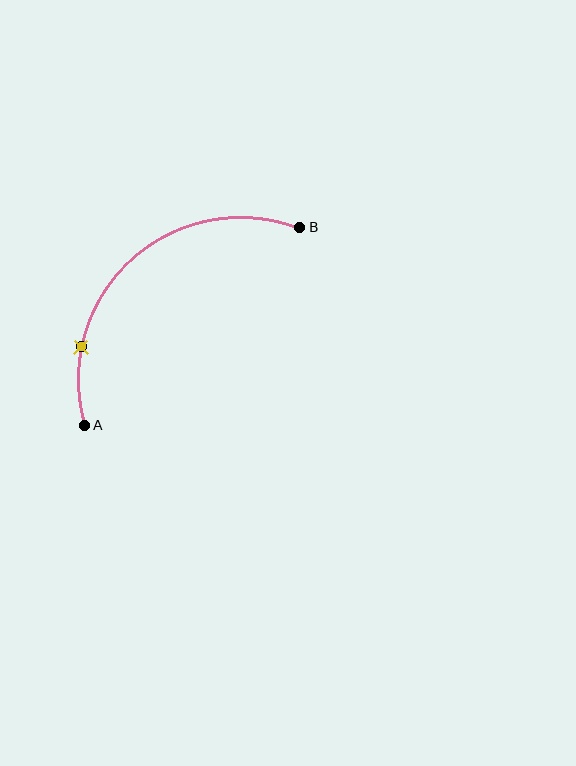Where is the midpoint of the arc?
The arc midpoint is the point on the curve farthest from the straight line joining A and B. It sits above and to the left of that line.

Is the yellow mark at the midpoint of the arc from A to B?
No. The yellow mark lies on the arc but is closer to endpoint A. The arc midpoint would be at the point on the curve equidistant along the arc from both A and B.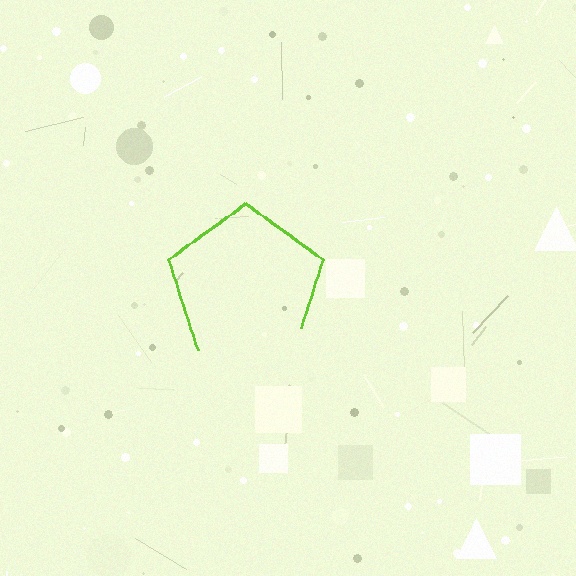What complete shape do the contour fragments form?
The contour fragments form a pentagon.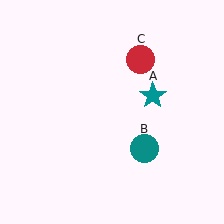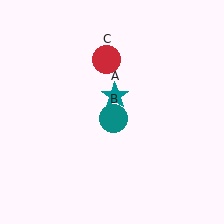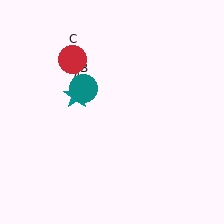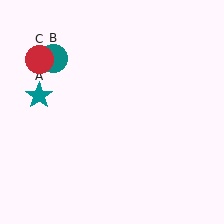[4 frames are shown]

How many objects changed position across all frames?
3 objects changed position: teal star (object A), teal circle (object B), red circle (object C).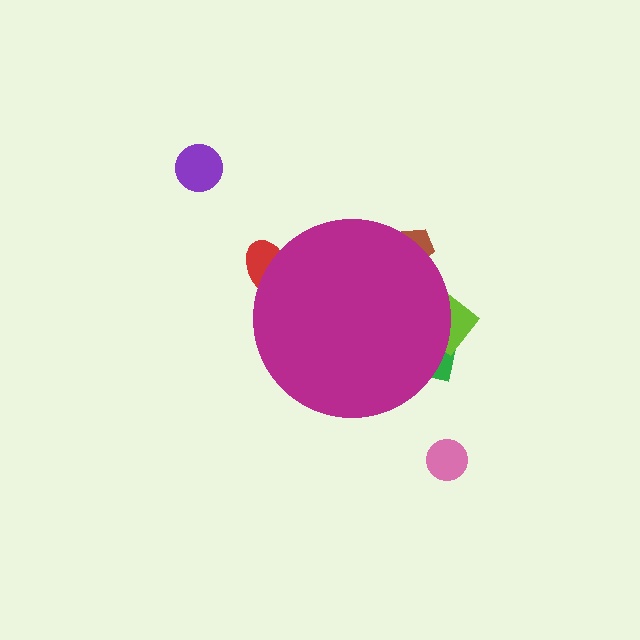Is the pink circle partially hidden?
No, the pink circle is fully visible.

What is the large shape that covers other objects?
A magenta circle.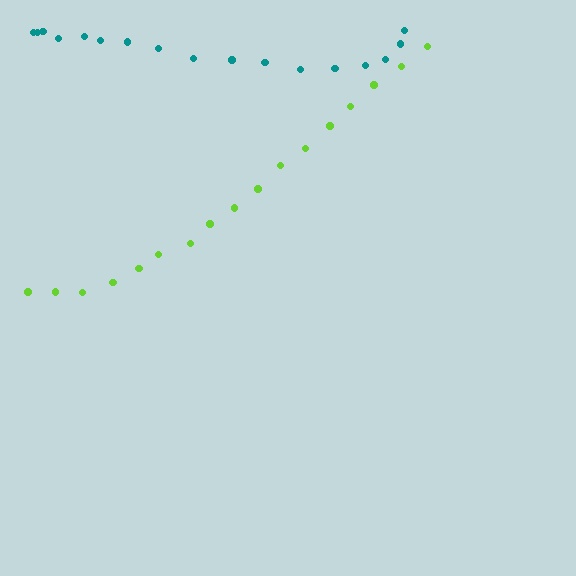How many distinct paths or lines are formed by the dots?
There are 2 distinct paths.